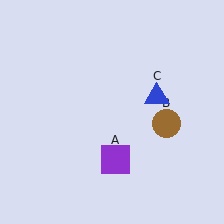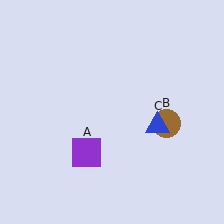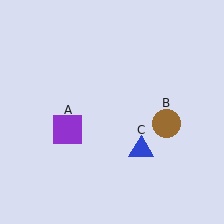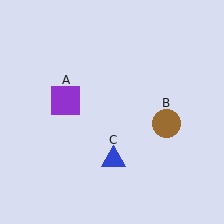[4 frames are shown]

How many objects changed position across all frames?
2 objects changed position: purple square (object A), blue triangle (object C).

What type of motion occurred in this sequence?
The purple square (object A), blue triangle (object C) rotated clockwise around the center of the scene.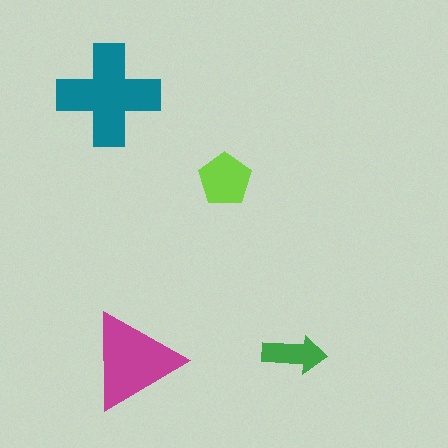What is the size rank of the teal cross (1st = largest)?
1st.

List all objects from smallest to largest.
The green arrow, the lime pentagon, the magenta triangle, the teal cross.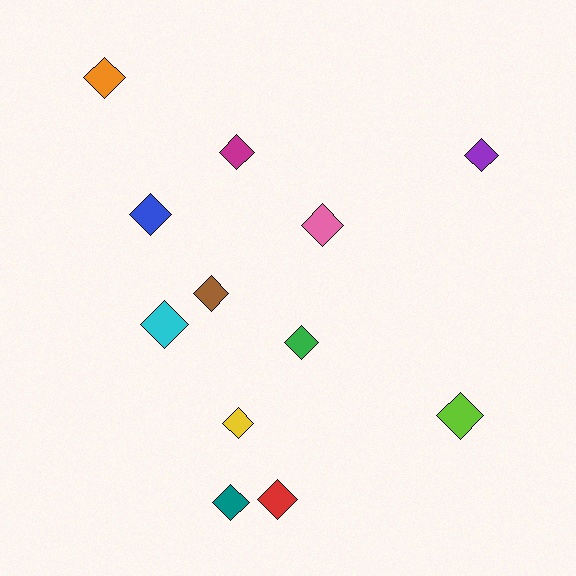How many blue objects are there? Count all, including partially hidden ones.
There is 1 blue object.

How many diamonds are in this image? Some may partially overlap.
There are 12 diamonds.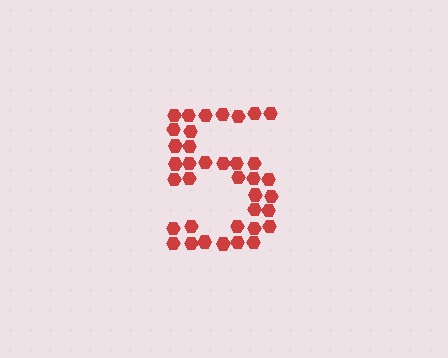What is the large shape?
The large shape is the digit 5.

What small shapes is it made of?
It is made of small hexagons.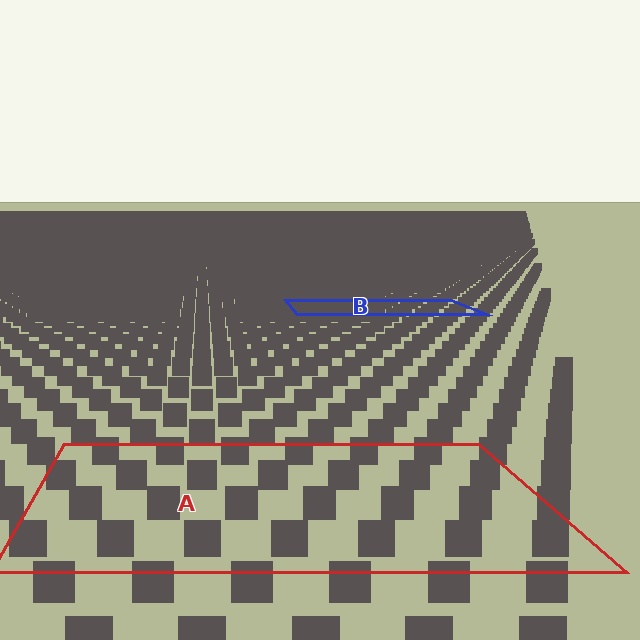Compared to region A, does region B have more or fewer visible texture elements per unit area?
Region B has more texture elements per unit area — they are packed more densely because it is farther away.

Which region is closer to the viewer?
Region A is closer. The texture elements there are larger and more spread out.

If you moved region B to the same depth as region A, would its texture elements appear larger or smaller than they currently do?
They would appear larger. At a closer depth, the same texture elements are projected at a bigger on-screen size.